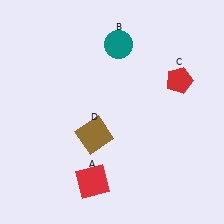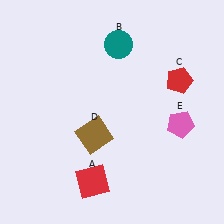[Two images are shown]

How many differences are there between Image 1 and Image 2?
There is 1 difference between the two images.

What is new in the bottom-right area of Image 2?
A pink pentagon (E) was added in the bottom-right area of Image 2.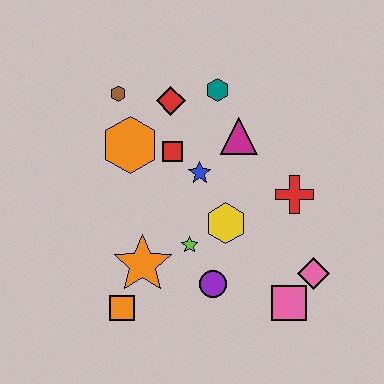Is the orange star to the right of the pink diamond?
No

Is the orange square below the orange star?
Yes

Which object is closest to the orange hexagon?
The red square is closest to the orange hexagon.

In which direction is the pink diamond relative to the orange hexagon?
The pink diamond is to the right of the orange hexagon.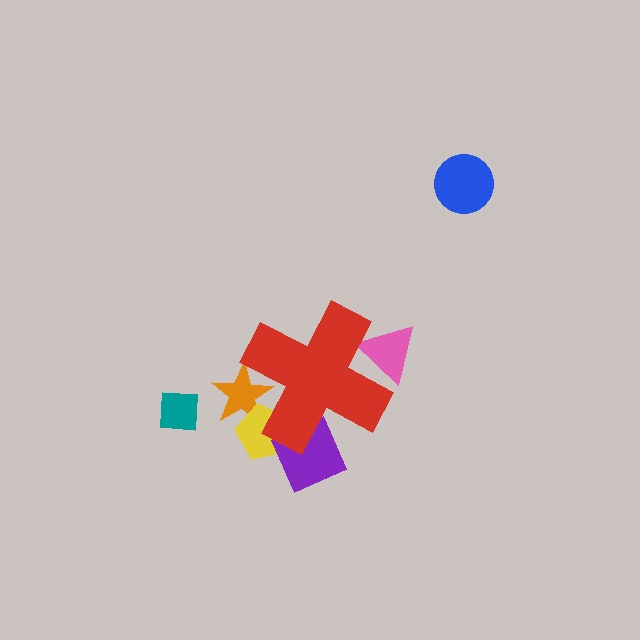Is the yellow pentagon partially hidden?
Yes, the yellow pentagon is partially hidden behind the red cross.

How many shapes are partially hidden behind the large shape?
4 shapes are partially hidden.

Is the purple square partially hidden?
Yes, the purple square is partially hidden behind the red cross.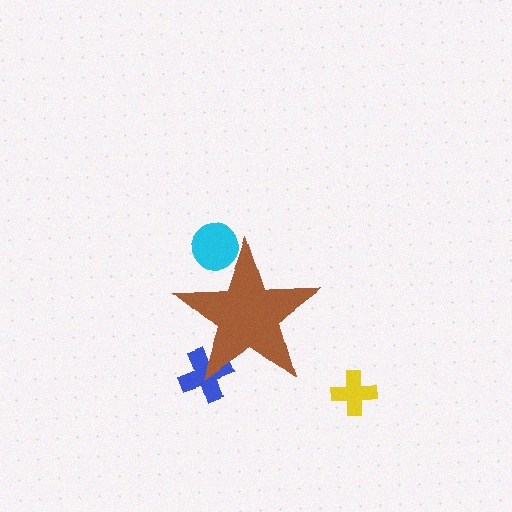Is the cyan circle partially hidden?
Yes, the cyan circle is partially hidden behind the brown star.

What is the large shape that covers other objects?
A brown star.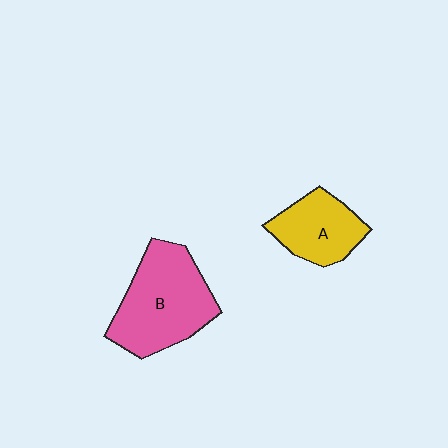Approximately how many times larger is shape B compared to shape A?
Approximately 1.6 times.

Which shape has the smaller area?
Shape A (yellow).